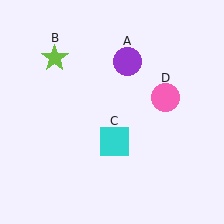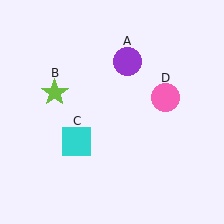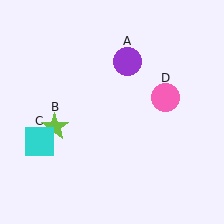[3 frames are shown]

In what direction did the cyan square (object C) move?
The cyan square (object C) moved left.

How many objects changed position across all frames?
2 objects changed position: lime star (object B), cyan square (object C).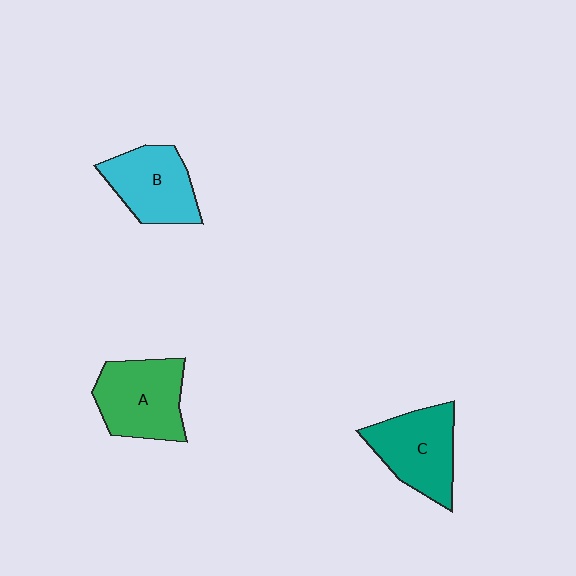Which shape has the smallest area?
Shape B (cyan).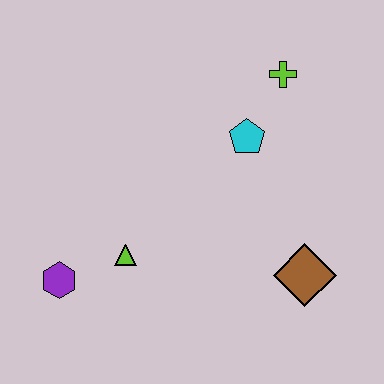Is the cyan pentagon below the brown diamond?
No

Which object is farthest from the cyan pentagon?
The purple hexagon is farthest from the cyan pentagon.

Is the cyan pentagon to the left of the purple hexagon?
No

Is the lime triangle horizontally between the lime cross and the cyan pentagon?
No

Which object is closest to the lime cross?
The cyan pentagon is closest to the lime cross.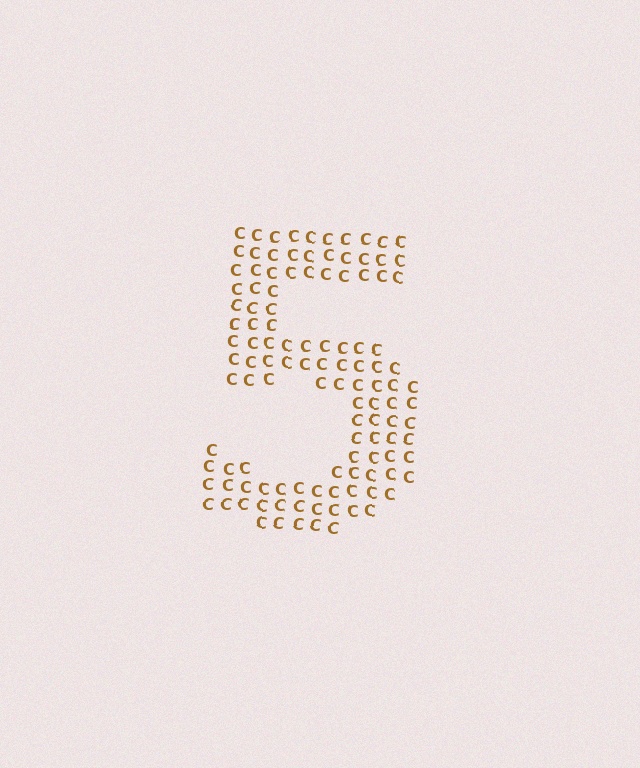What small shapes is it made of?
It is made of small letter C's.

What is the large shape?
The large shape is the digit 5.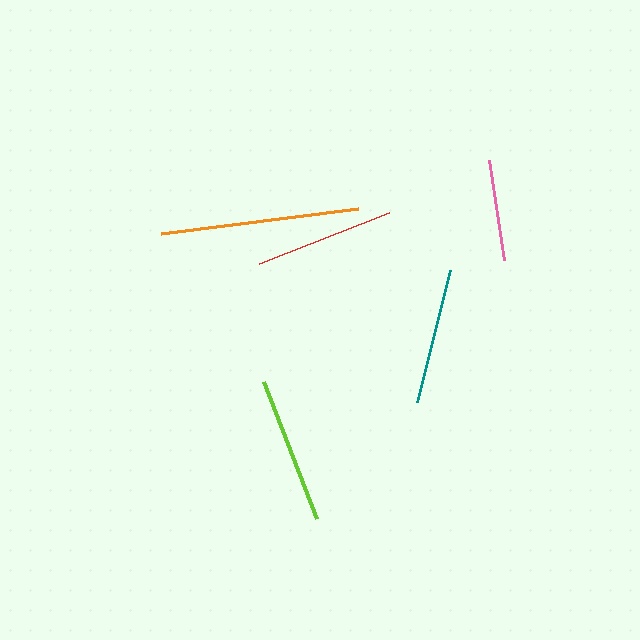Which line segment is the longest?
The orange line is the longest at approximately 199 pixels.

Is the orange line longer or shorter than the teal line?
The orange line is longer than the teal line.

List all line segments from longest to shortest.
From longest to shortest: orange, lime, red, teal, pink.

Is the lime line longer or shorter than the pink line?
The lime line is longer than the pink line.